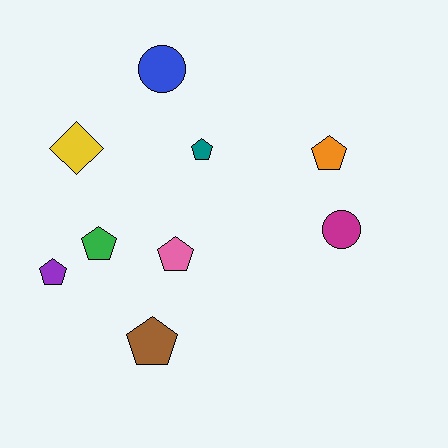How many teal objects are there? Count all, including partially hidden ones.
There is 1 teal object.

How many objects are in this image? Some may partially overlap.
There are 9 objects.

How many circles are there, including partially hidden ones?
There are 2 circles.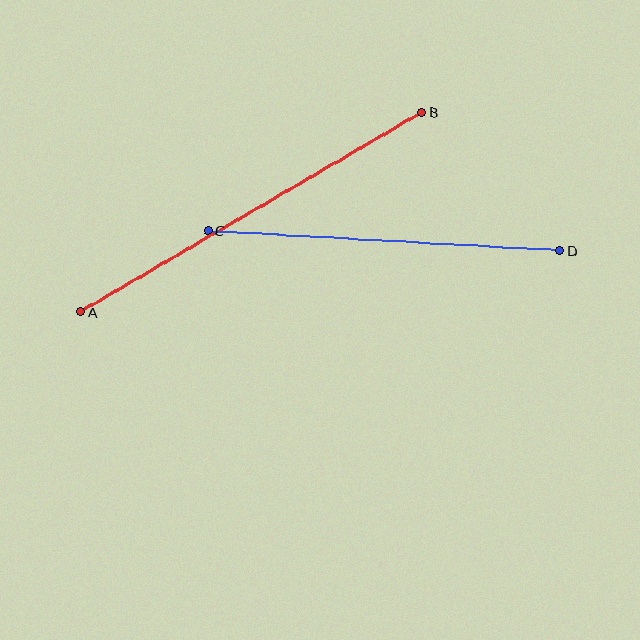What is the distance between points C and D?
The distance is approximately 353 pixels.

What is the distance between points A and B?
The distance is approximately 394 pixels.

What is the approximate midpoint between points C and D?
The midpoint is at approximately (384, 240) pixels.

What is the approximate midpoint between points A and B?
The midpoint is at approximately (251, 212) pixels.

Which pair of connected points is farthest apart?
Points A and B are farthest apart.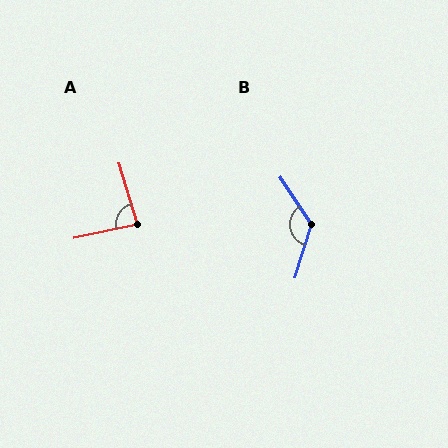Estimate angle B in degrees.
Approximately 129 degrees.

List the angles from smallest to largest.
A (85°), B (129°).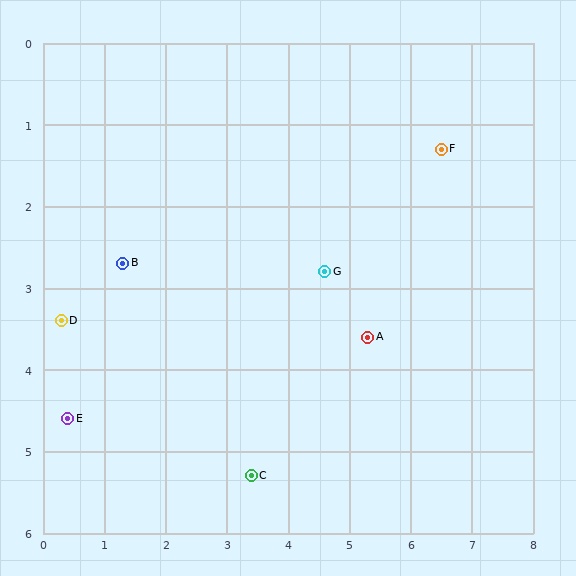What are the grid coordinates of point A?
Point A is at approximately (5.3, 3.6).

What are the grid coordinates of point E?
Point E is at approximately (0.4, 4.6).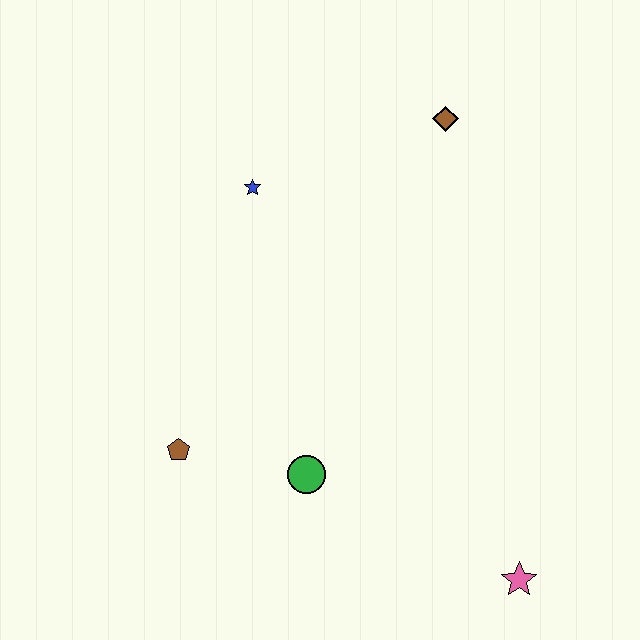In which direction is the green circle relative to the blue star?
The green circle is below the blue star.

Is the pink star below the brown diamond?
Yes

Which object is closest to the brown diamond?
The blue star is closest to the brown diamond.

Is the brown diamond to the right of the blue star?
Yes